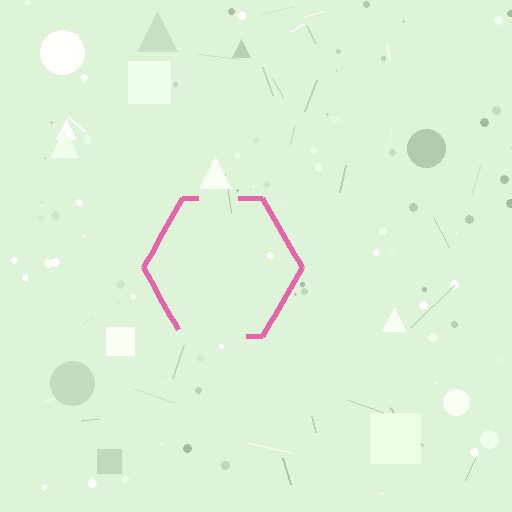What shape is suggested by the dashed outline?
The dashed outline suggests a hexagon.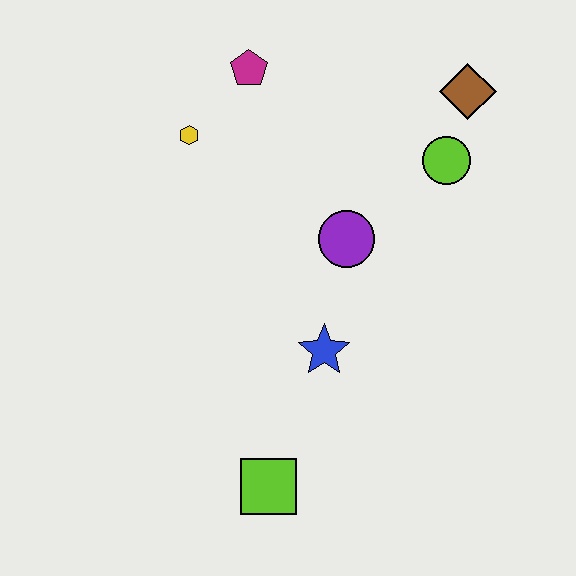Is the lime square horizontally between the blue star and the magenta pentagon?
Yes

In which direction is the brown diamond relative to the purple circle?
The brown diamond is above the purple circle.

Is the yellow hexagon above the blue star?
Yes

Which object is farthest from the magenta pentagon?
The lime square is farthest from the magenta pentagon.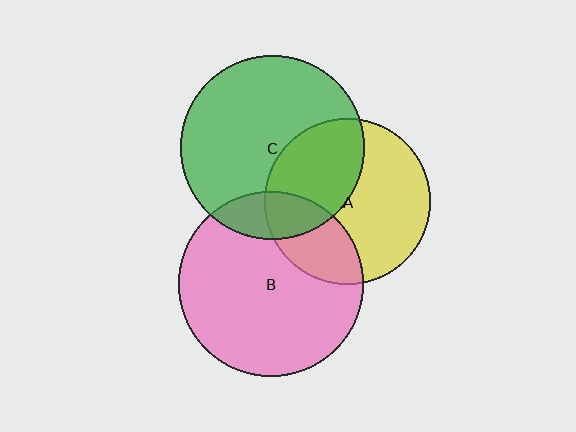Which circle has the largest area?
Circle B (pink).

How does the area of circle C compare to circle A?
Approximately 1.2 times.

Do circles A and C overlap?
Yes.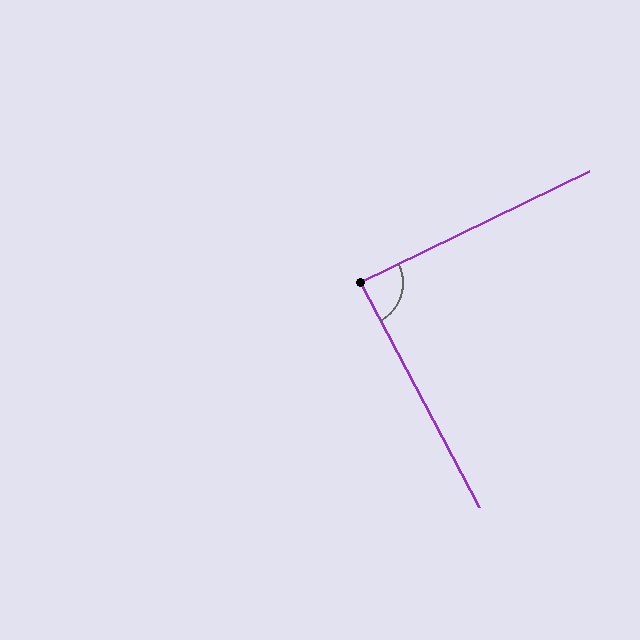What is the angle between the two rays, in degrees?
Approximately 88 degrees.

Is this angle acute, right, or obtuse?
It is approximately a right angle.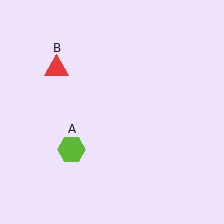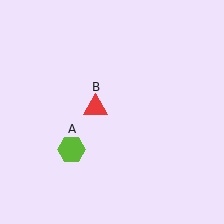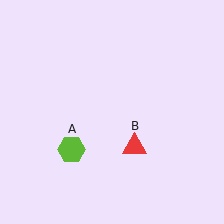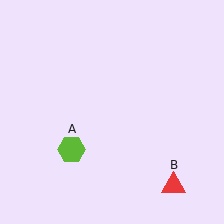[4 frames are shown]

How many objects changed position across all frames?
1 object changed position: red triangle (object B).